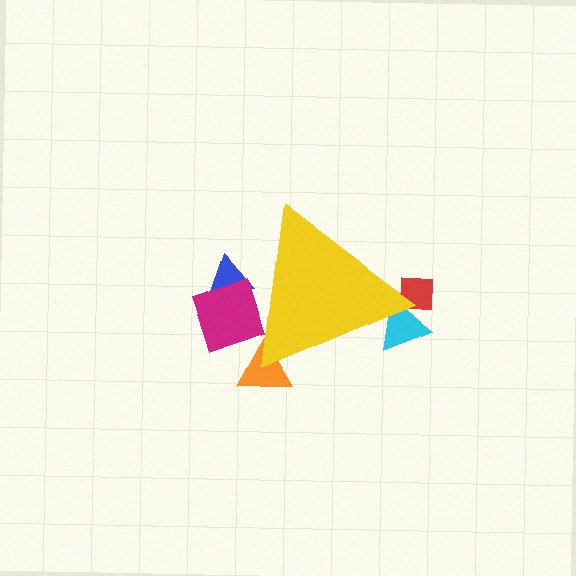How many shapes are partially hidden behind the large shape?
5 shapes are partially hidden.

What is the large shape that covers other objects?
A yellow triangle.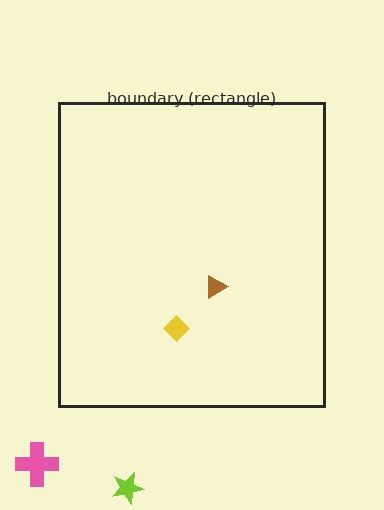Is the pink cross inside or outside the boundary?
Outside.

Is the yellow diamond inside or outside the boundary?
Inside.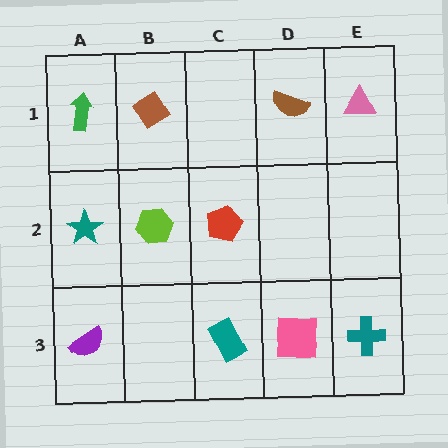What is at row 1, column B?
A brown diamond.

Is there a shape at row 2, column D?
No, that cell is empty.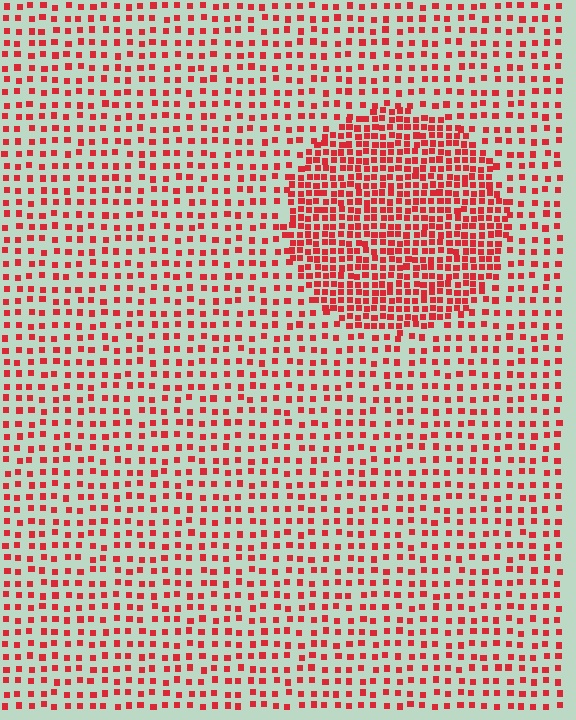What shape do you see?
I see a circle.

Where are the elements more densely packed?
The elements are more densely packed inside the circle boundary.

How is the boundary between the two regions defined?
The boundary is defined by a change in element density (approximately 2.2x ratio). All elements are the same color, size, and shape.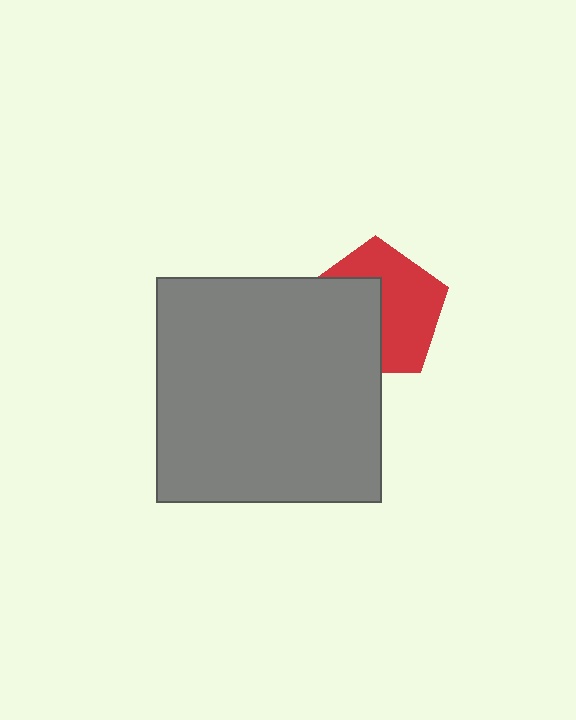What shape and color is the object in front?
The object in front is a gray square.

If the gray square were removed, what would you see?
You would see the complete red pentagon.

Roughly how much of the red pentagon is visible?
About half of it is visible (roughly 55%).